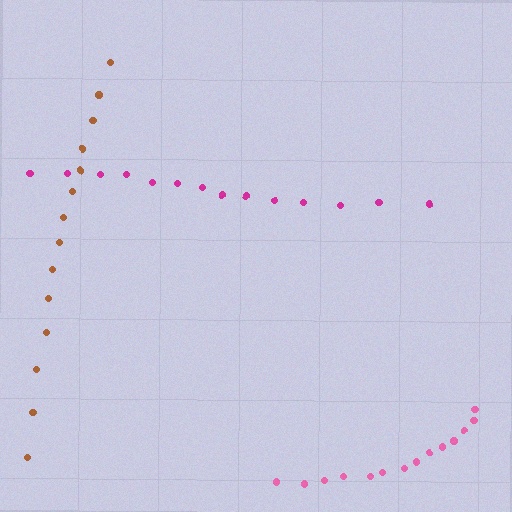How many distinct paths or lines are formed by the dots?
There are 3 distinct paths.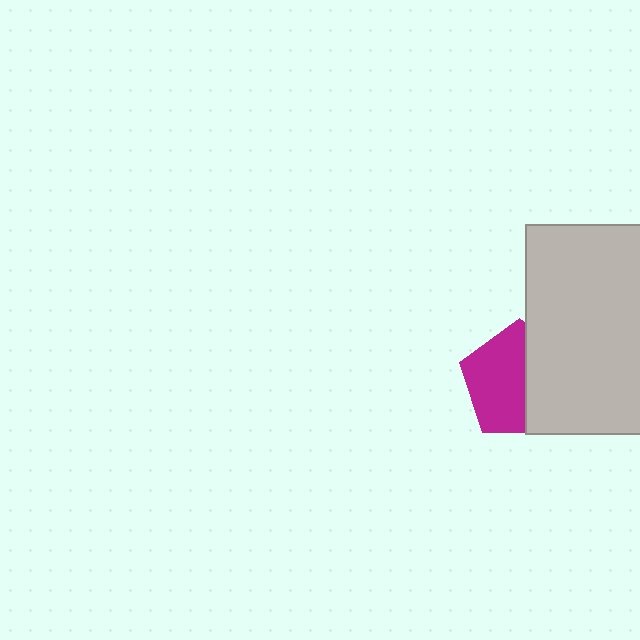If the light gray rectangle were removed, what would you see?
You would see the complete magenta pentagon.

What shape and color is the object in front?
The object in front is a light gray rectangle.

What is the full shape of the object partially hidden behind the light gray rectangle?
The partially hidden object is a magenta pentagon.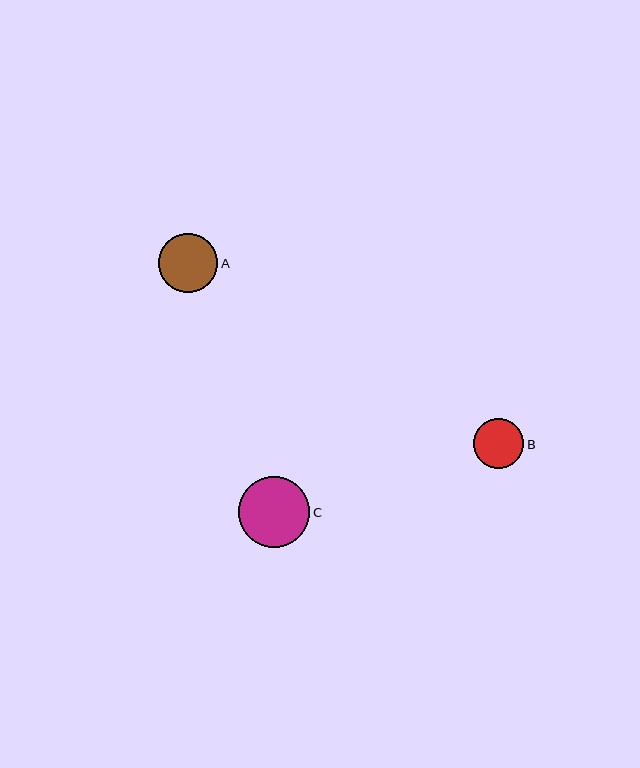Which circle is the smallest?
Circle B is the smallest with a size of approximately 50 pixels.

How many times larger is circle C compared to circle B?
Circle C is approximately 1.4 times the size of circle B.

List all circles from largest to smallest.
From largest to smallest: C, A, B.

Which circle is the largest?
Circle C is the largest with a size of approximately 71 pixels.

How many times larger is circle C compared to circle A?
Circle C is approximately 1.2 times the size of circle A.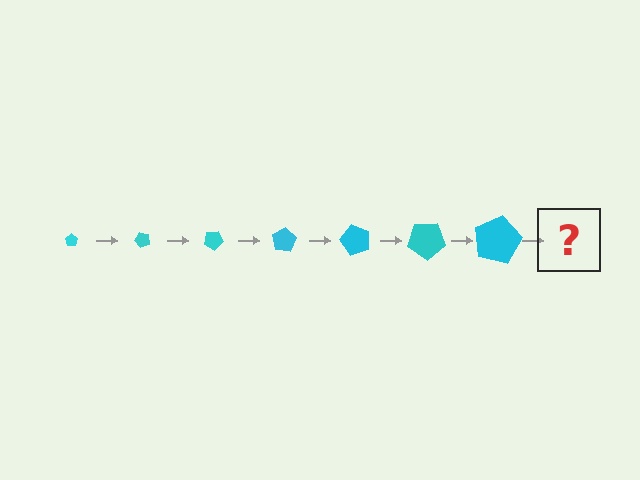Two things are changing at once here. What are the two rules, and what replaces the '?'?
The two rules are that the pentagon grows larger each step and it rotates 50 degrees each step. The '?' should be a pentagon, larger than the previous one and rotated 350 degrees from the start.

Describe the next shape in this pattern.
It should be a pentagon, larger than the previous one and rotated 350 degrees from the start.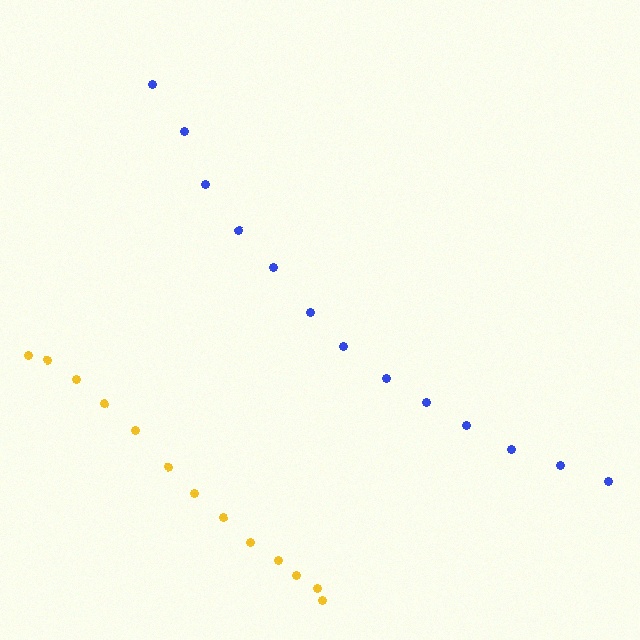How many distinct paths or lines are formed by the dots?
There are 2 distinct paths.